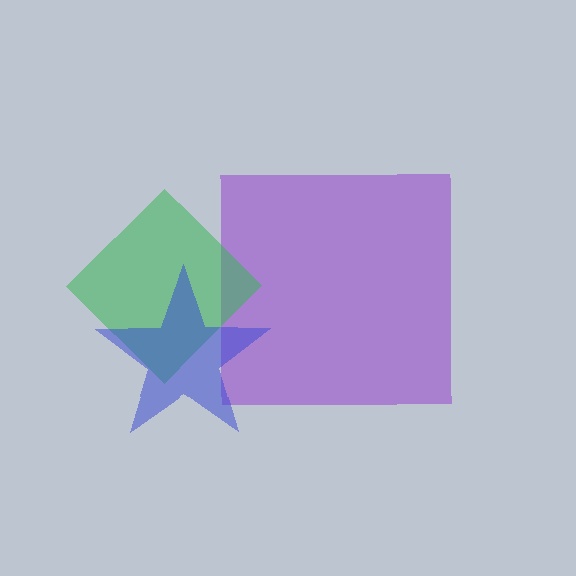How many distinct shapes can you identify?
There are 3 distinct shapes: a purple square, a green diamond, a blue star.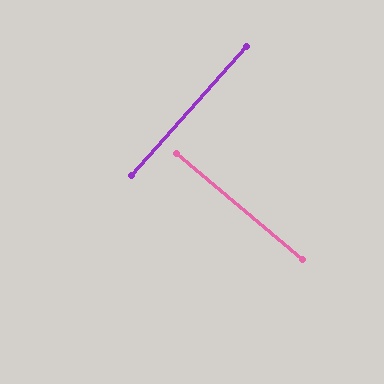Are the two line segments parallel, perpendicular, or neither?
Perpendicular — they meet at approximately 88°.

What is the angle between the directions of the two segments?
Approximately 88 degrees.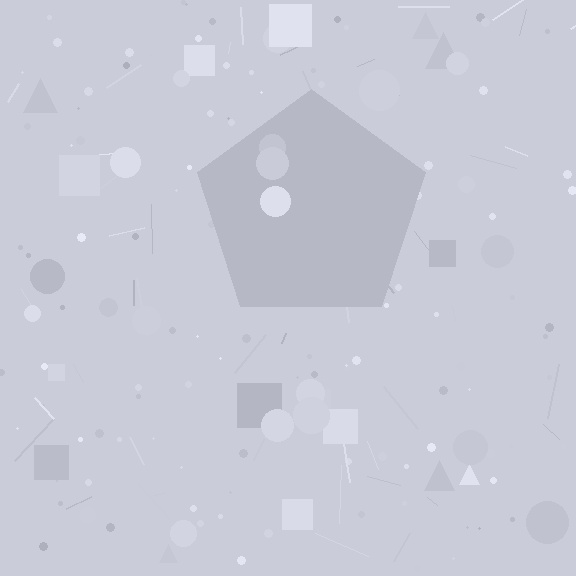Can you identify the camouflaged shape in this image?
The camouflaged shape is a pentagon.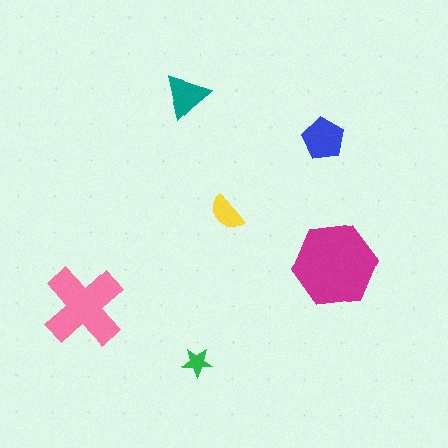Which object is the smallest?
The green star.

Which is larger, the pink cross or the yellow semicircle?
The pink cross.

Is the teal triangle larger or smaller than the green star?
Larger.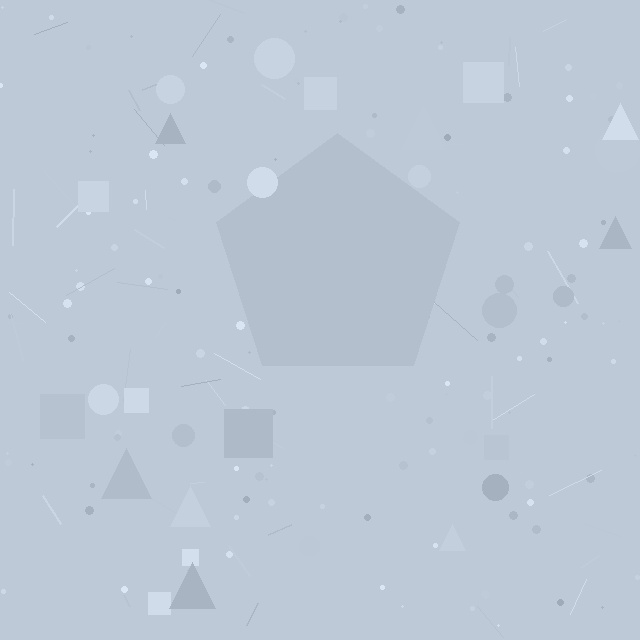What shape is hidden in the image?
A pentagon is hidden in the image.